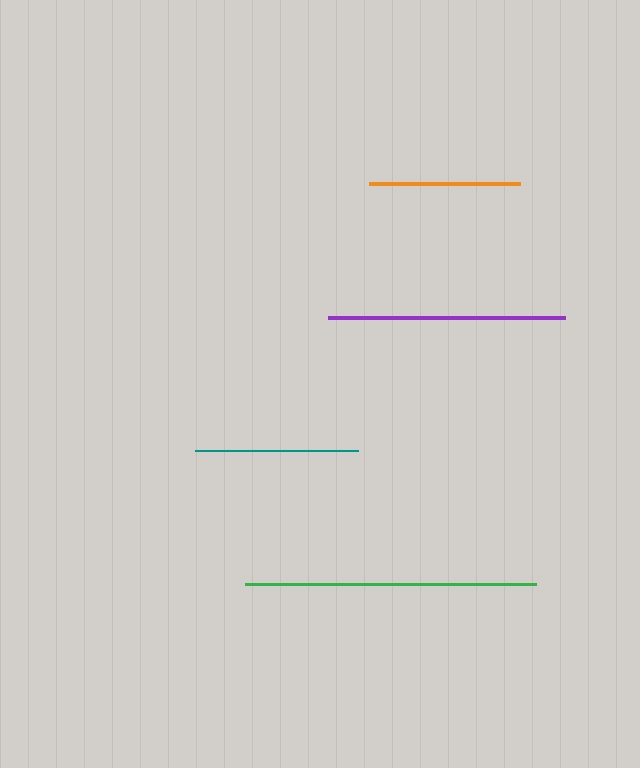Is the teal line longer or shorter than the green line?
The green line is longer than the teal line.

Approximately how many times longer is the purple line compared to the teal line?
The purple line is approximately 1.5 times the length of the teal line.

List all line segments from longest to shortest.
From longest to shortest: green, purple, teal, orange.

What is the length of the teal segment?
The teal segment is approximately 163 pixels long.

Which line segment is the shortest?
The orange line is the shortest at approximately 151 pixels.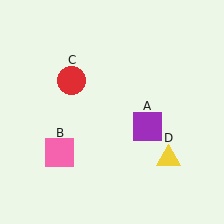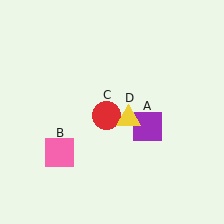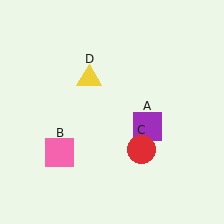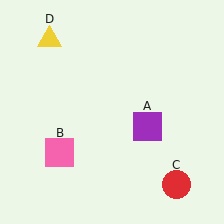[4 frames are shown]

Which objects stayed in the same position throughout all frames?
Purple square (object A) and pink square (object B) remained stationary.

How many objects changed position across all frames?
2 objects changed position: red circle (object C), yellow triangle (object D).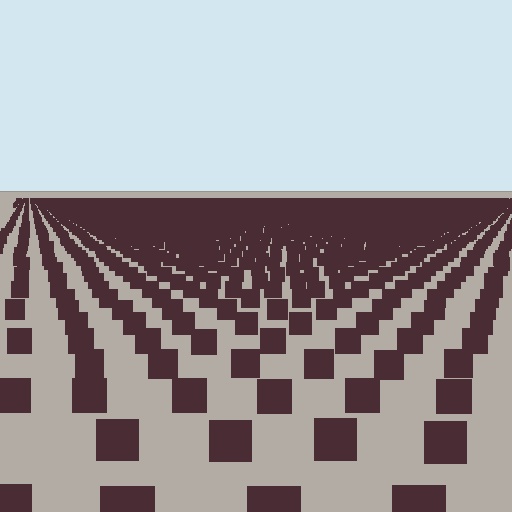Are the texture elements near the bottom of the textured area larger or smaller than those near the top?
Larger. Near the bottom, elements are closer to the viewer and appear at a bigger on-screen size.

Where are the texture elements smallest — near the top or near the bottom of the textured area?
Near the top.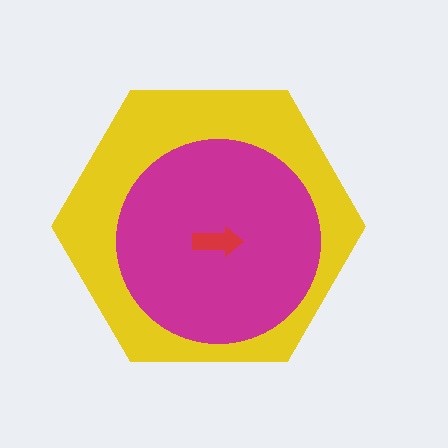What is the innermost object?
The red arrow.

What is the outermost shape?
The yellow hexagon.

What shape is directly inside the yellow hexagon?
The magenta circle.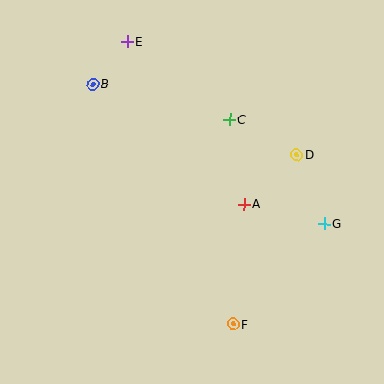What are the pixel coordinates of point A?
Point A is at (244, 204).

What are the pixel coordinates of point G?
Point G is at (324, 224).